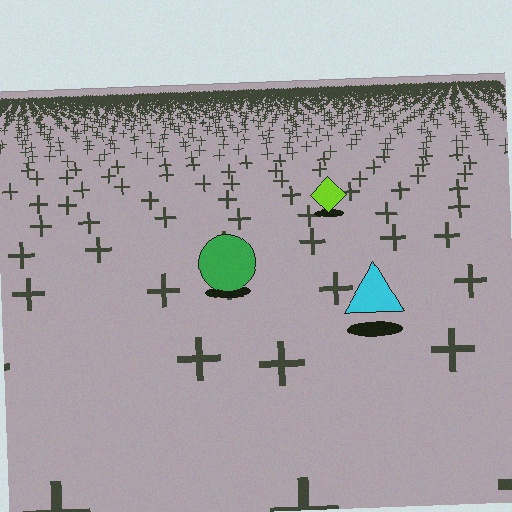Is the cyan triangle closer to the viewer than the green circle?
Yes. The cyan triangle is closer — you can tell from the texture gradient: the ground texture is coarser near it.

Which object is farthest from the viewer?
The lime diamond is farthest from the viewer. It appears smaller and the ground texture around it is denser.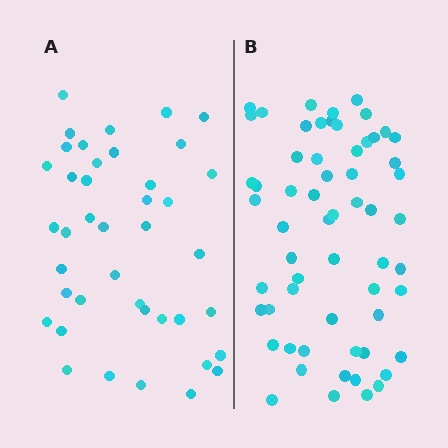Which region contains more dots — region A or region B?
Region B (the right region) has more dots.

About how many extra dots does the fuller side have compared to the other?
Region B has approximately 20 more dots than region A.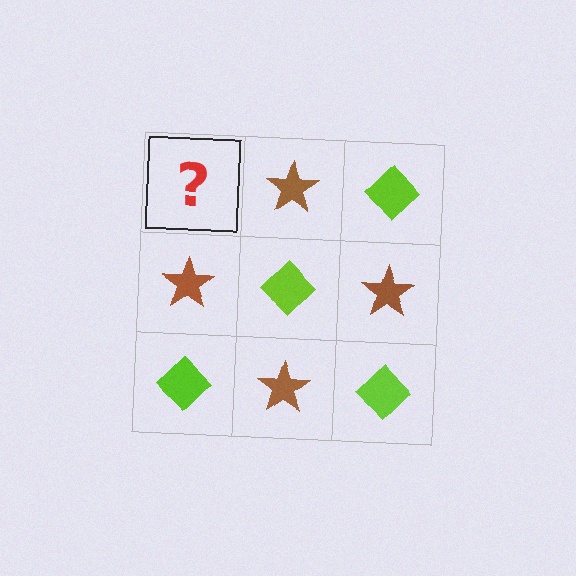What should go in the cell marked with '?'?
The missing cell should contain a lime diamond.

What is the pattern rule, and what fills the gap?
The rule is that it alternates lime diamond and brown star in a checkerboard pattern. The gap should be filled with a lime diamond.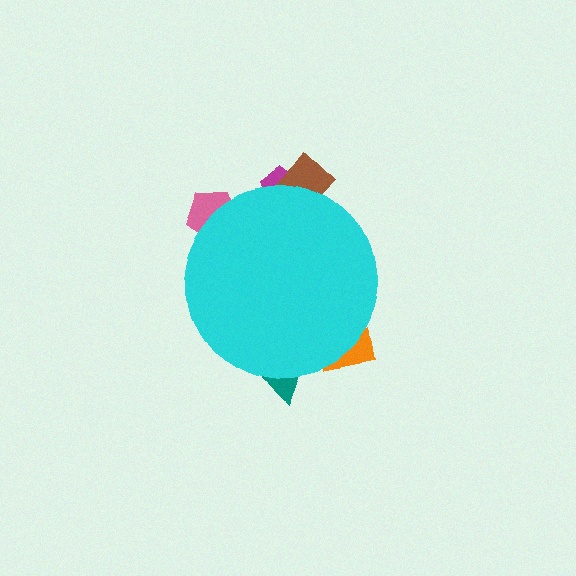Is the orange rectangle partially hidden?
Yes, the orange rectangle is partially hidden behind the cyan circle.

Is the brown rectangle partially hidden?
Yes, the brown rectangle is partially hidden behind the cyan circle.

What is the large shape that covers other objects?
A cyan circle.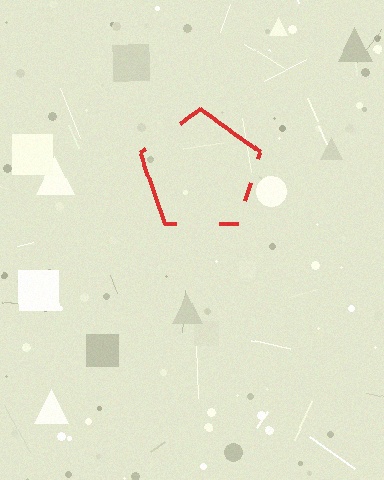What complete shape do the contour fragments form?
The contour fragments form a pentagon.